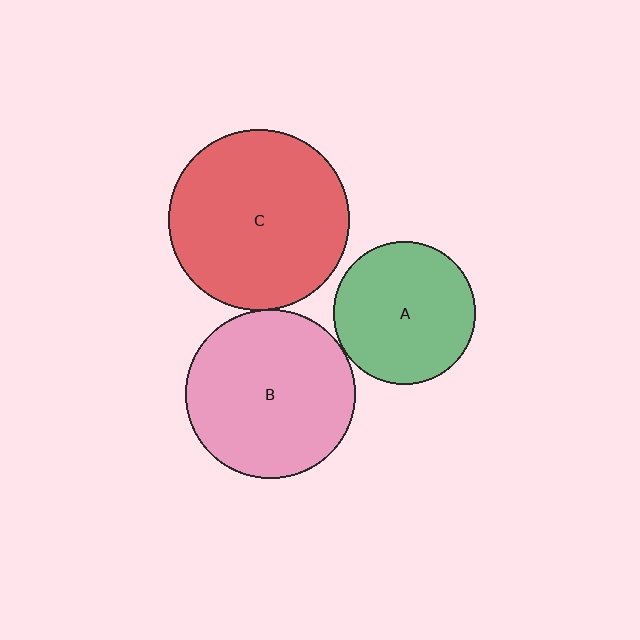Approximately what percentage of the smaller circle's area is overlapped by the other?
Approximately 5%.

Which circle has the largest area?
Circle C (red).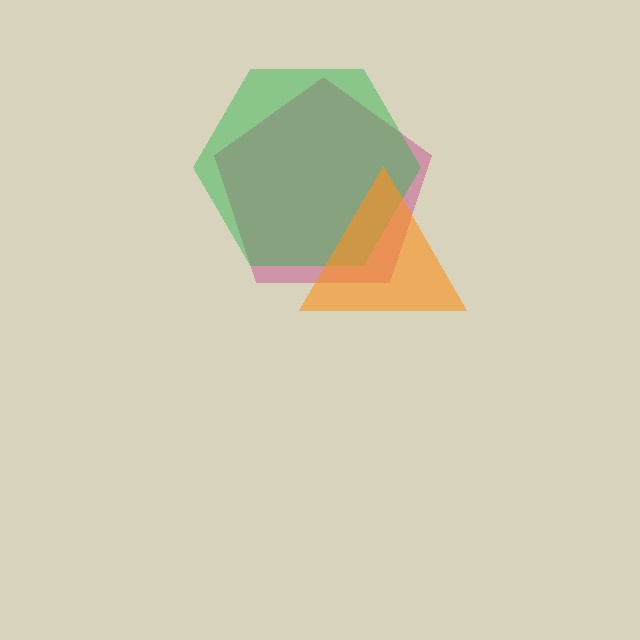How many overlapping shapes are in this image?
There are 3 overlapping shapes in the image.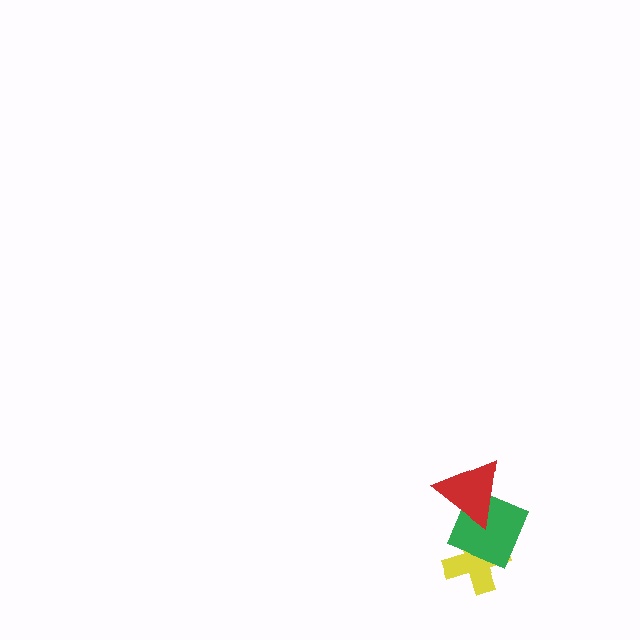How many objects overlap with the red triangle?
1 object overlaps with the red triangle.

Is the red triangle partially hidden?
No, no other shape covers it.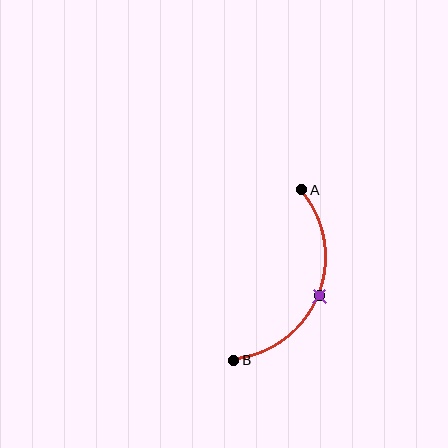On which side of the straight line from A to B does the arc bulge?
The arc bulges to the right of the straight line connecting A and B.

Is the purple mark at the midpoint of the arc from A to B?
Yes. The purple mark lies on the arc at equal arc-length from both A and B — it is the arc midpoint.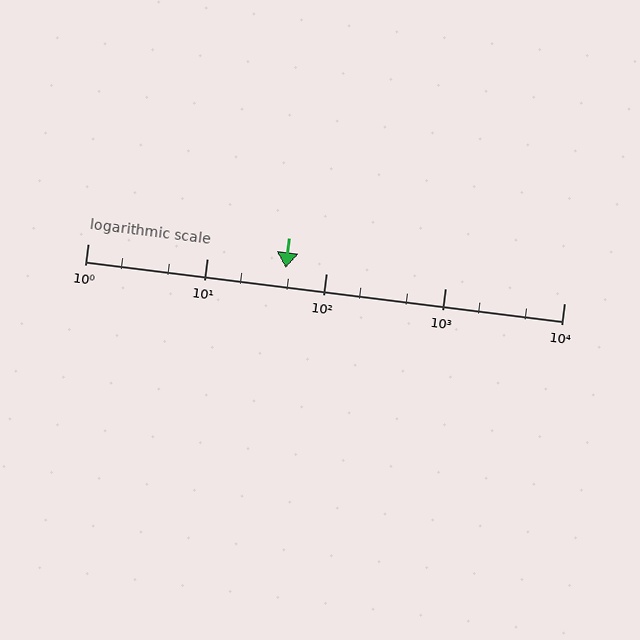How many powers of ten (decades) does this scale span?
The scale spans 4 decades, from 1 to 10000.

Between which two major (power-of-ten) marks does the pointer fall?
The pointer is between 10 and 100.